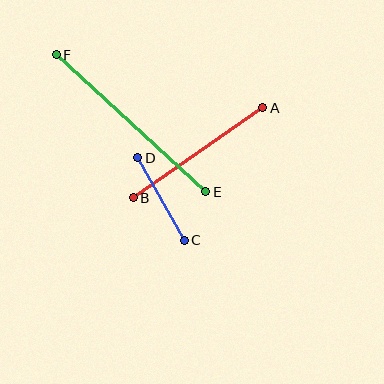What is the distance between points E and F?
The distance is approximately 203 pixels.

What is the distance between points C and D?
The distance is approximately 95 pixels.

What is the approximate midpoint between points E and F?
The midpoint is at approximately (131, 123) pixels.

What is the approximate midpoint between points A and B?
The midpoint is at approximately (198, 153) pixels.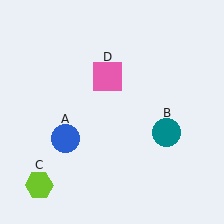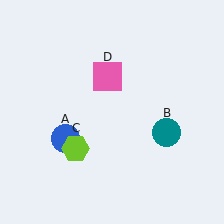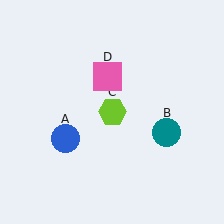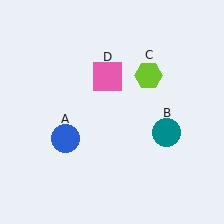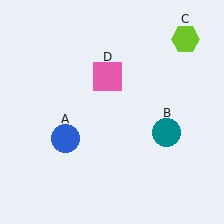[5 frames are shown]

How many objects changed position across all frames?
1 object changed position: lime hexagon (object C).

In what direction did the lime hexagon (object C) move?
The lime hexagon (object C) moved up and to the right.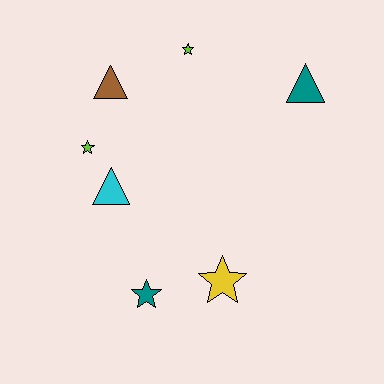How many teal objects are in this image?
There are 2 teal objects.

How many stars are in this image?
There are 4 stars.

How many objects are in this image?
There are 7 objects.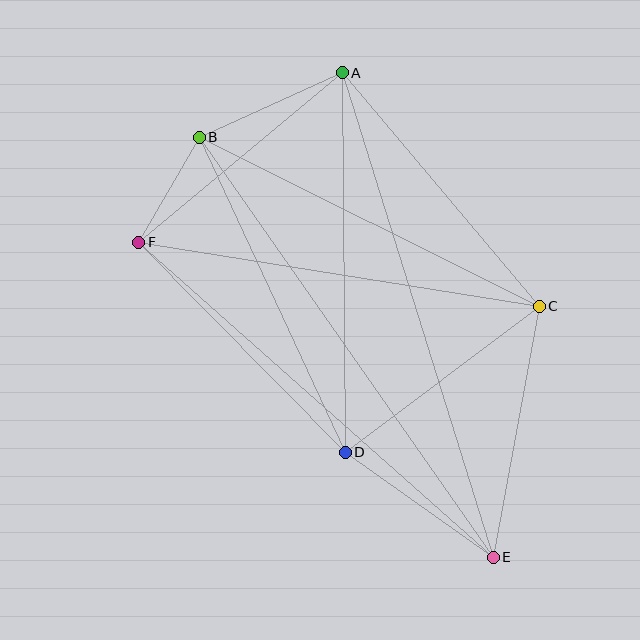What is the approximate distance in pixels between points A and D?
The distance between A and D is approximately 379 pixels.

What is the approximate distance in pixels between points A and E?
The distance between A and E is approximately 508 pixels.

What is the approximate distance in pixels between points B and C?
The distance between B and C is approximately 380 pixels.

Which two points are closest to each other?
Points B and F are closest to each other.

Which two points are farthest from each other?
Points B and E are farthest from each other.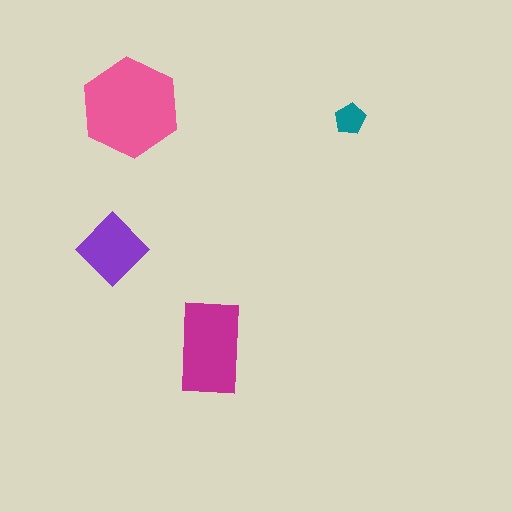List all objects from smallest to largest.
The teal pentagon, the purple diamond, the magenta rectangle, the pink hexagon.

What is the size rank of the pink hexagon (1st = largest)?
1st.